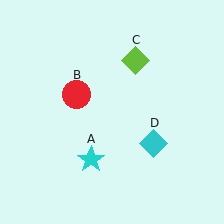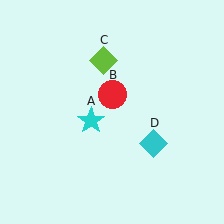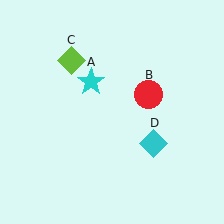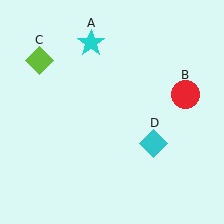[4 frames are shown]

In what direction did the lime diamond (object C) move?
The lime diamond (object C) moved left.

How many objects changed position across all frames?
3 objects changed position: cyan star (object A), red circle (object B), lime diamond (object C).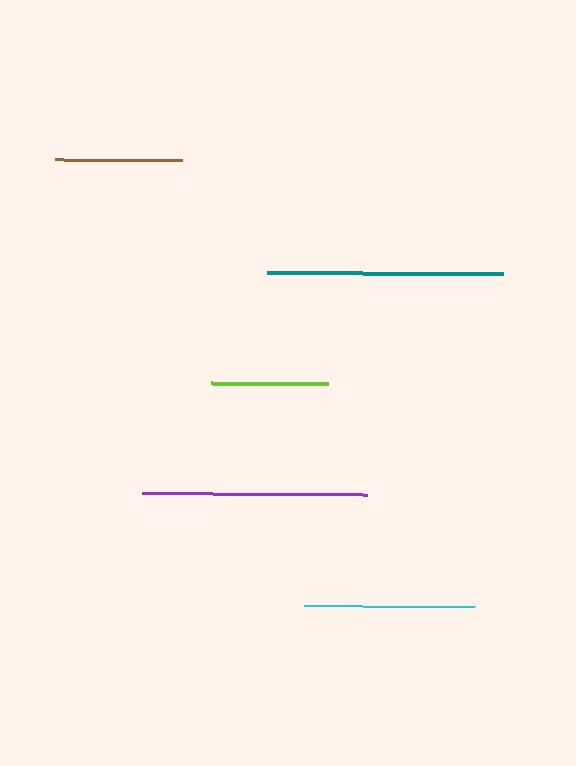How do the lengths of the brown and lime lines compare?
The brown and lime lines are approximately the same length.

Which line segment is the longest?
The teal line is the longest at approximately 235 pixels.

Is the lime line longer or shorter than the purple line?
The purple line is longer than the lime line.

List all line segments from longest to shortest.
From longest to shortest: teal, purple, cyan, brown, lime.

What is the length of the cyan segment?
The cyan segment is approximately 171 pixels long.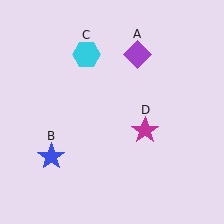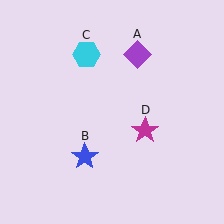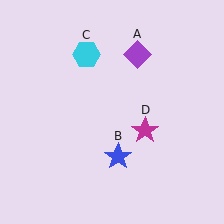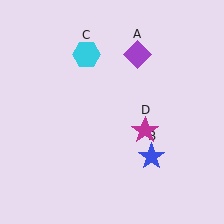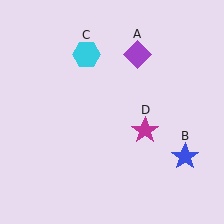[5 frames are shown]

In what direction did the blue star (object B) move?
The blue star (object B) moved right.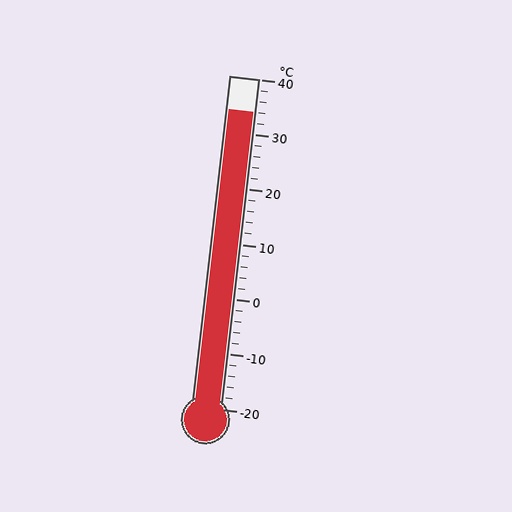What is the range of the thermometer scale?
The thermometer scale ranges from -20°C to 40°C.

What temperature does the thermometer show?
The thermometer shows approximately 34°C.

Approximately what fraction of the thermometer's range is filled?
The thermometer is filled to approximately 90% of its range.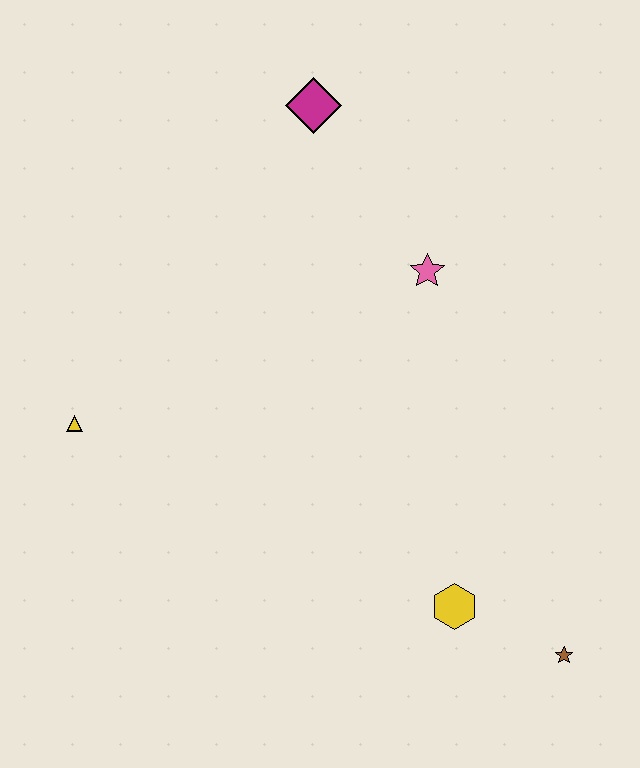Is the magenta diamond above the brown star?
Yes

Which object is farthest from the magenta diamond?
The brown star is farthest from the magenta diamond.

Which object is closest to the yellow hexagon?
The brown star is closest to the yellow hexagon.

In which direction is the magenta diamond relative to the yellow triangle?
The magenta diamond is above the yellow triangle.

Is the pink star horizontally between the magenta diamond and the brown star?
Yes